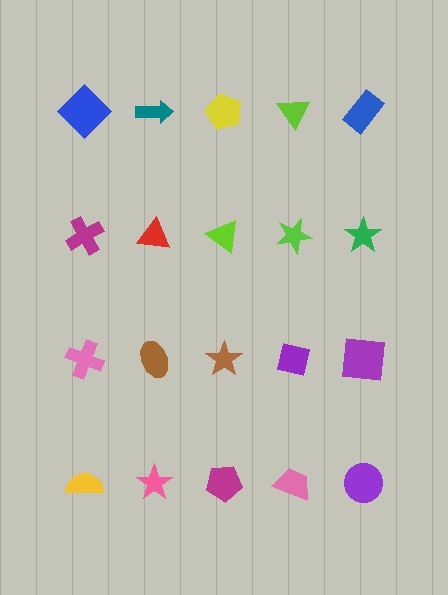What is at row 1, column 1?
A blue diamond.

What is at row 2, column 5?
A green star.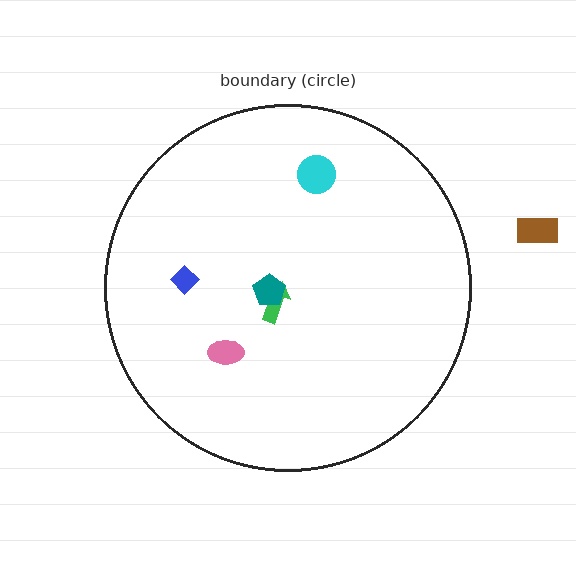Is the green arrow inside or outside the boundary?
Inside.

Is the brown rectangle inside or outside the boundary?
Outside.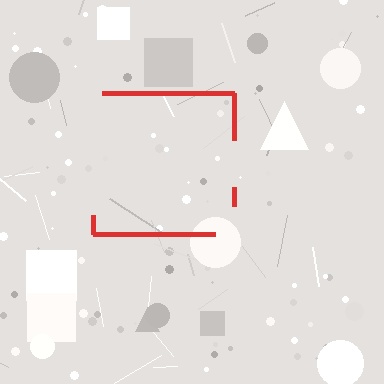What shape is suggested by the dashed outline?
The dashed outline suggests a square.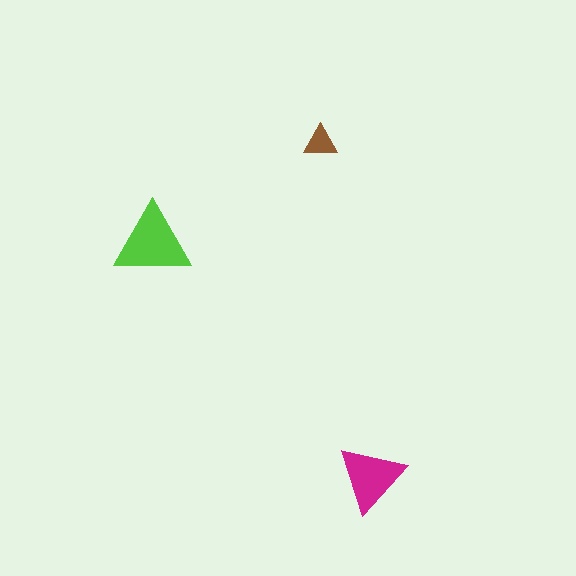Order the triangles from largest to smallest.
the lime one, the magenta one, the brown one.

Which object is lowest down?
The magenta triangle is bottommost.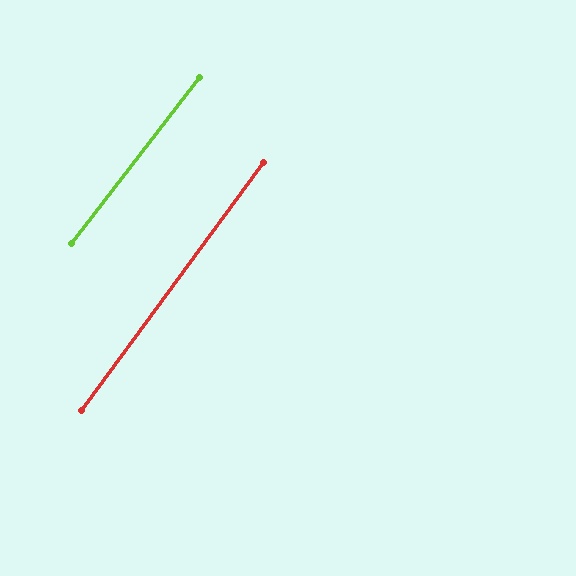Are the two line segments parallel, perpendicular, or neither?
Parallel — their directions differ by only 1.3°.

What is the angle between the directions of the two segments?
Approximately 1 degree.